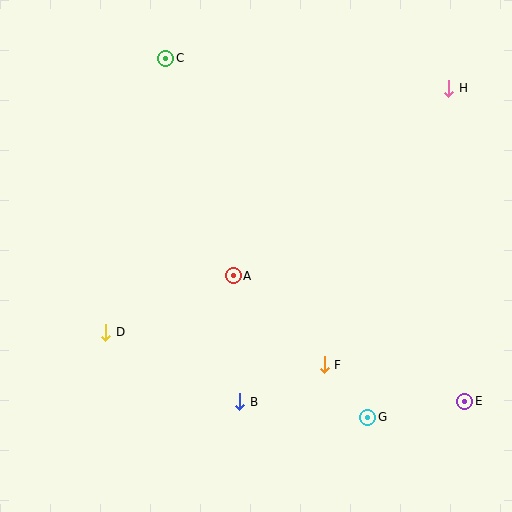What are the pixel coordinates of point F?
Point F is at (324, 365).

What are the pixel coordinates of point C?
Point C is at (166, 58).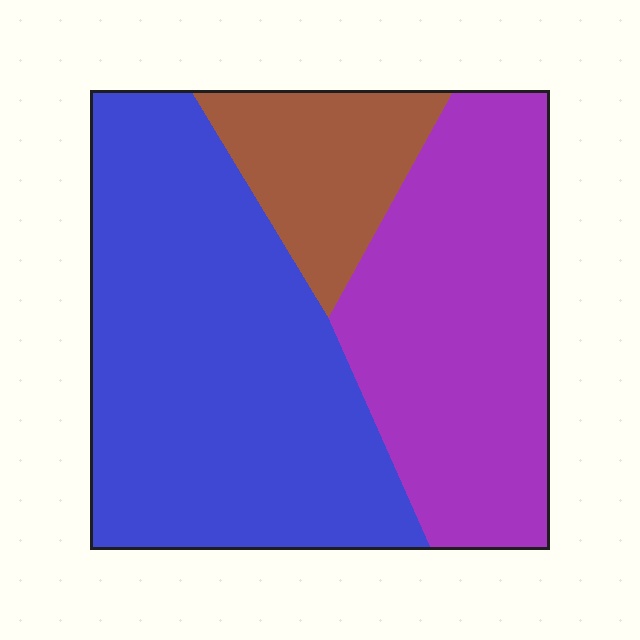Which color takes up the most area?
Blue, at roughly 50%.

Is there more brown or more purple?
Purple.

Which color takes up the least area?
Brown, at roughly 15%.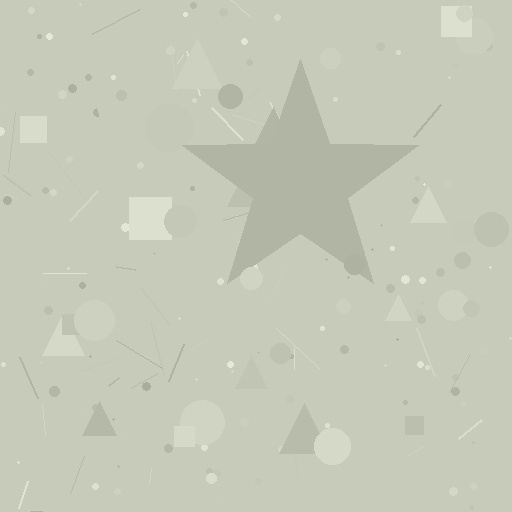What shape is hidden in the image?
A star is hidden in the image.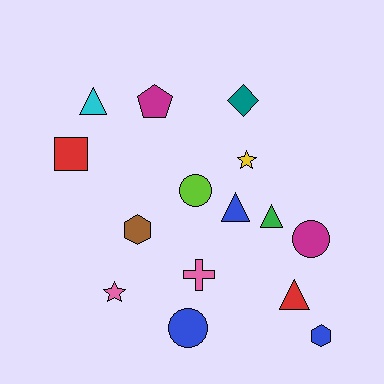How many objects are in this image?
There are 15 objects.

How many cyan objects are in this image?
There is 1 cyan object.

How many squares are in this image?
There is 1 square.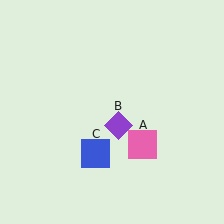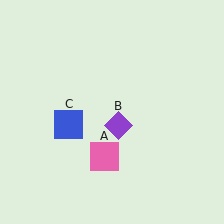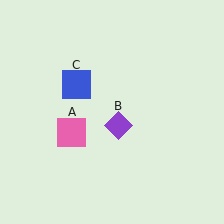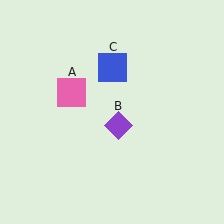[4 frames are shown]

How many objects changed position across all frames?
2 objects changed position: pink square (object A), blue square (object C).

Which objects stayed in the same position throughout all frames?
Purple diamond (object B) remained stationary.